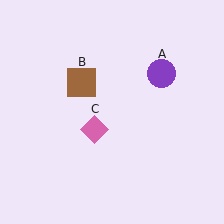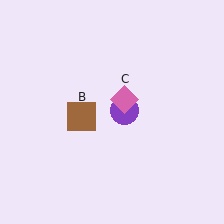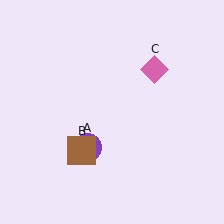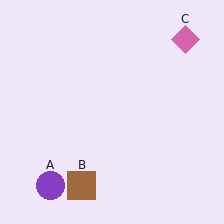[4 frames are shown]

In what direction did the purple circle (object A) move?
The purple circle (object A) moved down and to the left.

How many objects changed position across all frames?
3 objects changed position: purple circle (object A), brown square (object B), pink diamond (object C).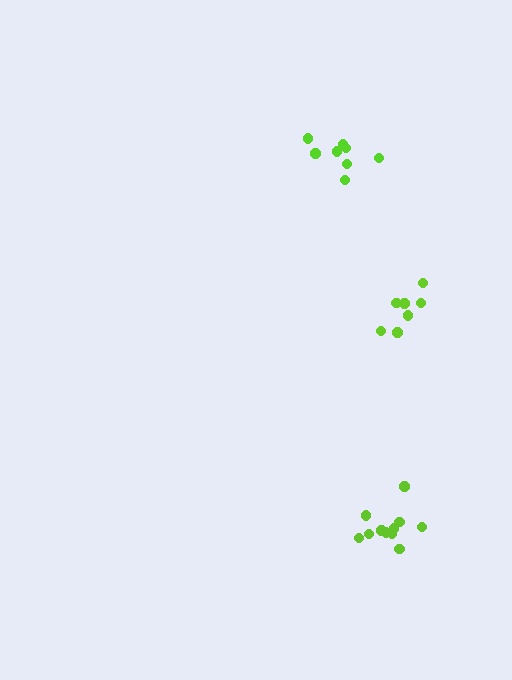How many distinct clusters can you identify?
There are 3 distinct clusters.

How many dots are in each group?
Group 1: 11 dots, Group 2: 8 dots, Group 3: 7 dots (26 total).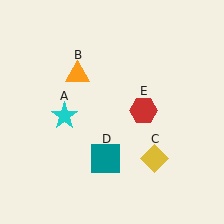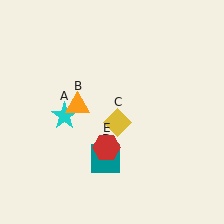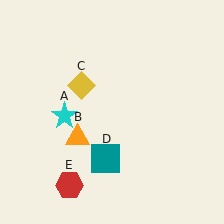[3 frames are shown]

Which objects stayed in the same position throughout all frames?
Cyan star (object A) and teal square (object D) remained stationary.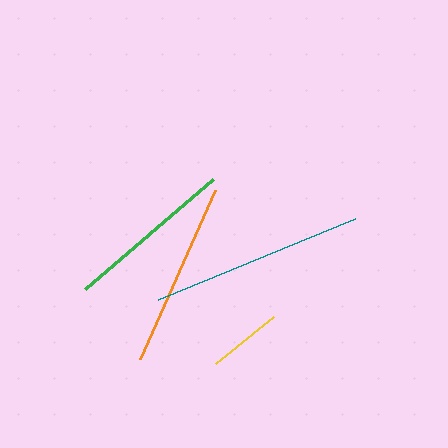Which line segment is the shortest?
The yellow line is the shortest at approximately 75 pixels.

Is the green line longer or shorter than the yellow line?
The green line is longer than the yellow line.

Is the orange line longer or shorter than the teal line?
The teal line is longer than the orange line.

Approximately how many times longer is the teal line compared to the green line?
The teal line is approximately 1.3 times the length of the green line.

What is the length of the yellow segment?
The yellow segment is approximately 75 pixels long.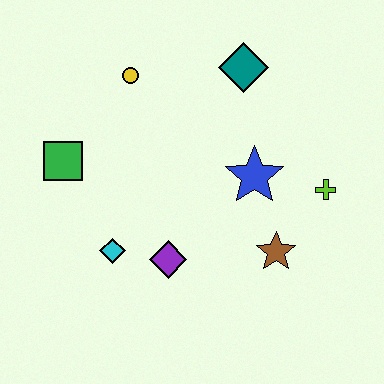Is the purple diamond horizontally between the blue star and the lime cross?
No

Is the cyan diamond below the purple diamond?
No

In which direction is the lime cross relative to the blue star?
The lime cross is to the right of the blue star.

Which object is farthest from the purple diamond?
The teal diamond is farthest from the purple diamond.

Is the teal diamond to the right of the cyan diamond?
Yes